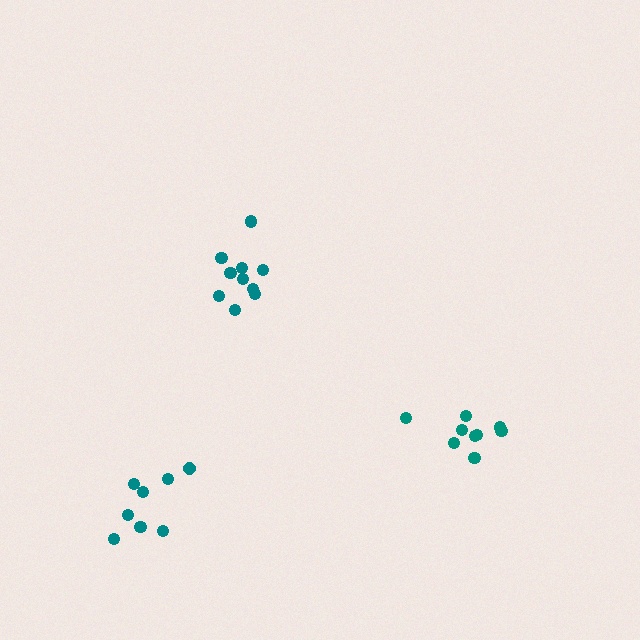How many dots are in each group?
Group 1: 9 dots, Group 2: 10 dots, Group 3: 8 dots (27 total).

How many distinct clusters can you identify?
There are 3 distinct clusters.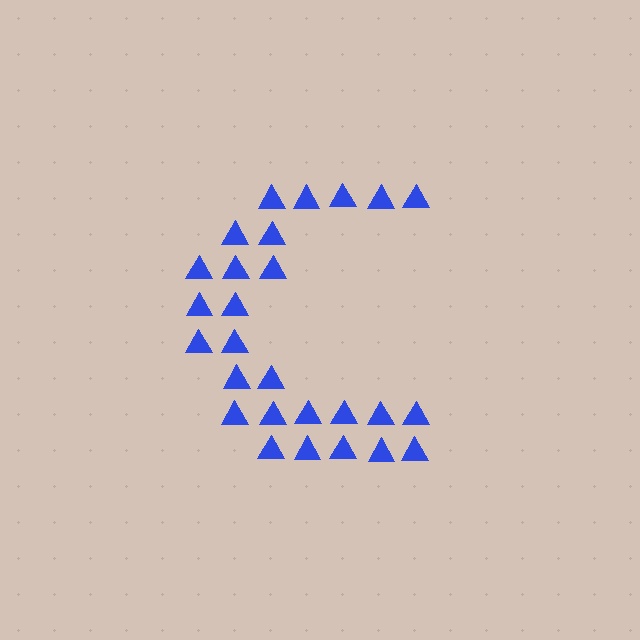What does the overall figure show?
The overall figure shows the letter C.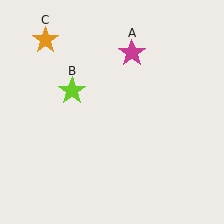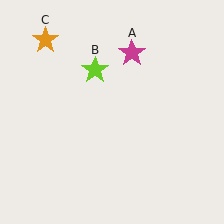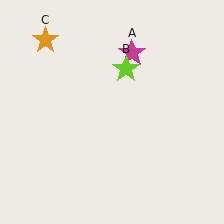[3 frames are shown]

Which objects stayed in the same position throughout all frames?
Magenta star (object A) and orange star (object C) remained stationary.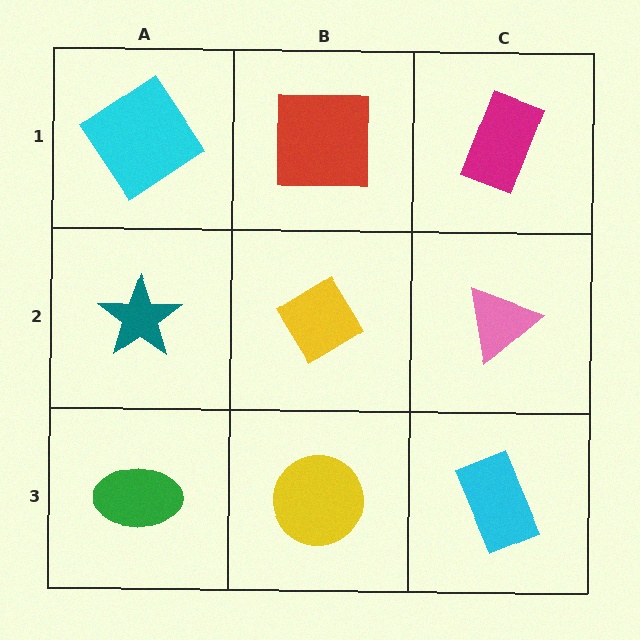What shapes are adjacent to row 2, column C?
A magenta rectangle (row 1, column C), a cyan rectangle (row 3, column C), a yellow diamond (row 2, column B).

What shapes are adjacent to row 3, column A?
A teal star (row 2, column A), a yellow circle (row 3, column B).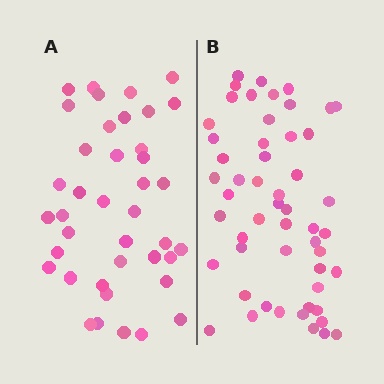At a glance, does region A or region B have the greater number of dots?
Region B (the right region) has more dots.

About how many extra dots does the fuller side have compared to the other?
Region B has approximately 15 more dots than region A.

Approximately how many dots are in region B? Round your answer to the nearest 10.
About 50 dots. (The exact count is 53, which rounds to 50.)